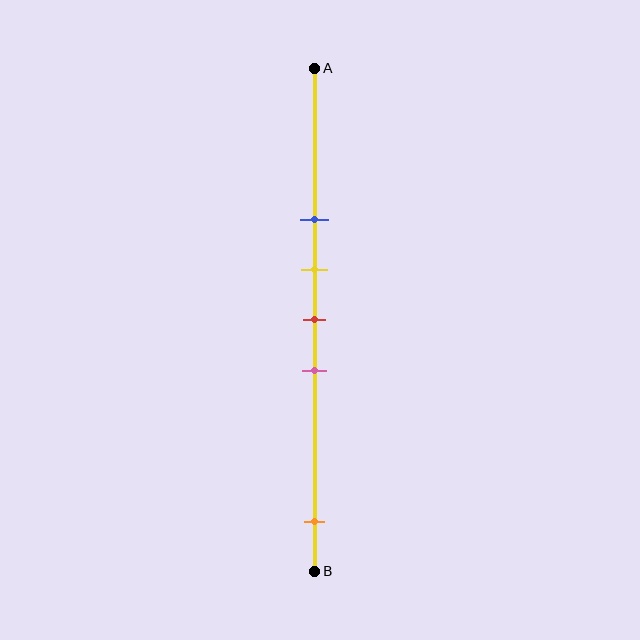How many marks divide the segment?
There are 5 marks dividing the segment.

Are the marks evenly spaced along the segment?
No, the marks are not evenly spaced.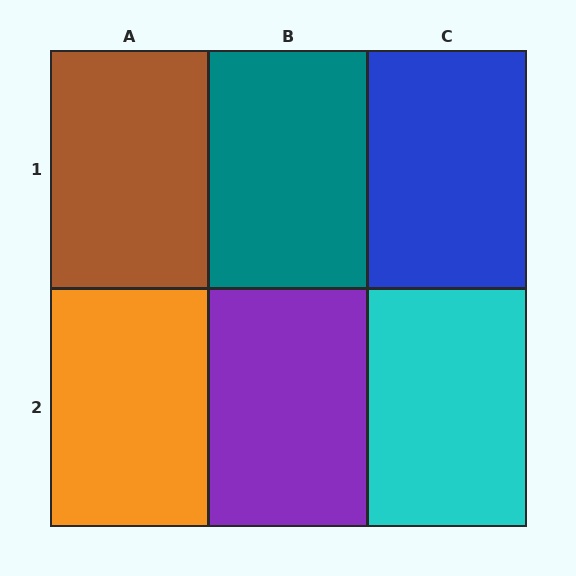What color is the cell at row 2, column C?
Cyan.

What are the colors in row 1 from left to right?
Brown, teal, blue.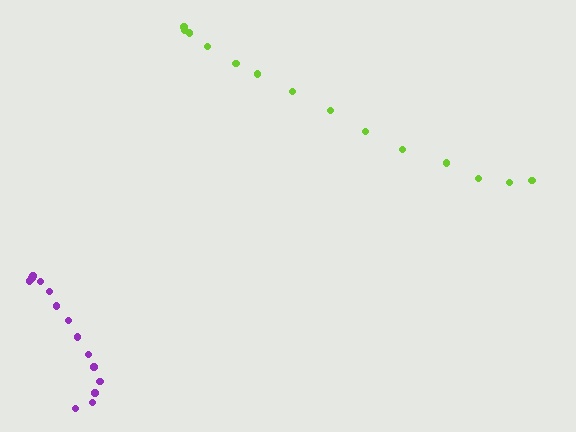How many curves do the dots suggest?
There are 2 distinct paths.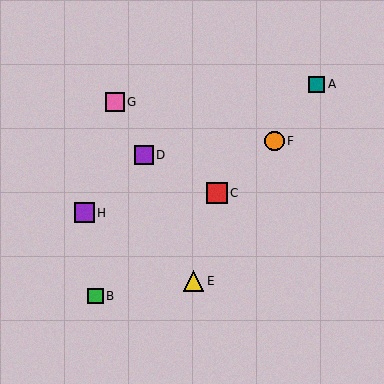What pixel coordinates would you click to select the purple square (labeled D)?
Click at (144, 155) to select the purple square D.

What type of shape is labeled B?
Shape B is a green square.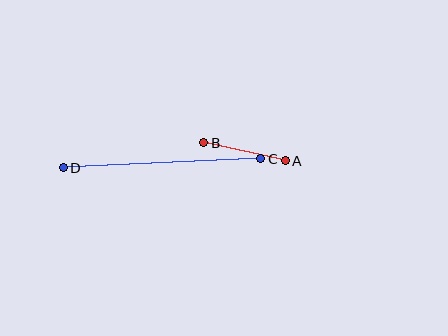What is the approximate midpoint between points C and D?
The midpoint is at approximately (162, 163) pixels.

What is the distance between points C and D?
The distance is approximately 198 pixels.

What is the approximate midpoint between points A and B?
The midpoint is at approximately (244, 152) pixels.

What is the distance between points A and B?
The distance is approximately 84 pixels.